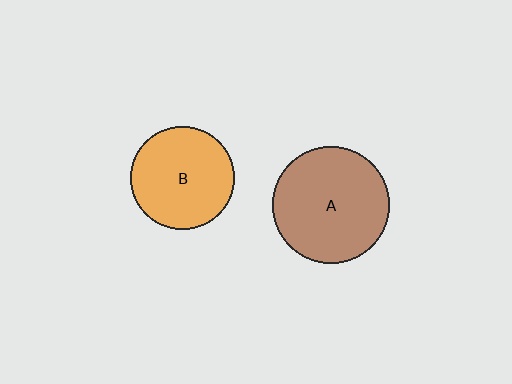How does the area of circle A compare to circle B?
Approximately 1.3 times.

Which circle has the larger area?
Circle A (brown).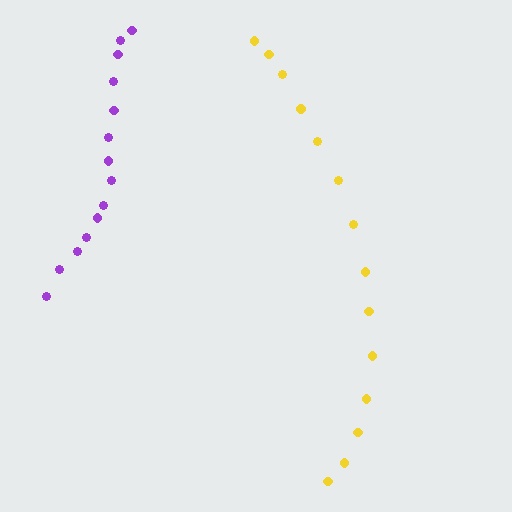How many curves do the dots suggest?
There are 2 distinct paths.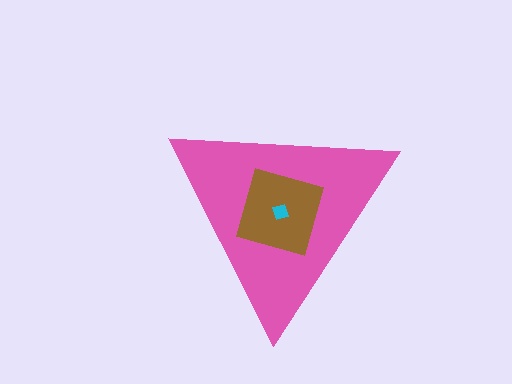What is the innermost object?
The cyan diamond.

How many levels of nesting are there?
3.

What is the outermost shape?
The pink triangle.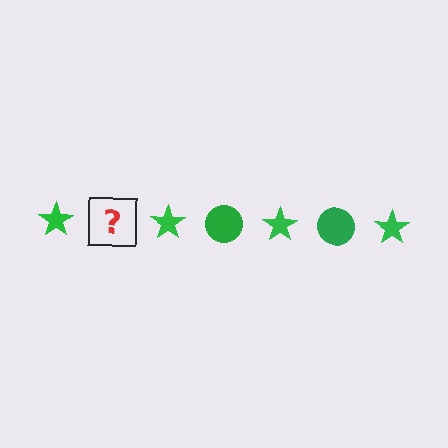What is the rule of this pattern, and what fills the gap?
The rule is that the pattern cycles through star, circle shapes in green. The gap should be filled with a green circle.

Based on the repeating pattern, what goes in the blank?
The blank should be a green circle.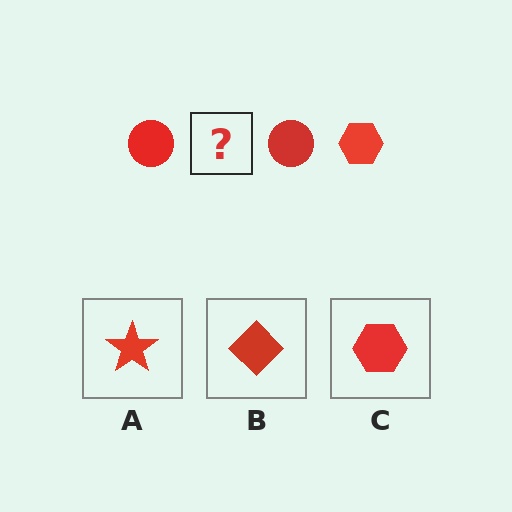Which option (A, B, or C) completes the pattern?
C.